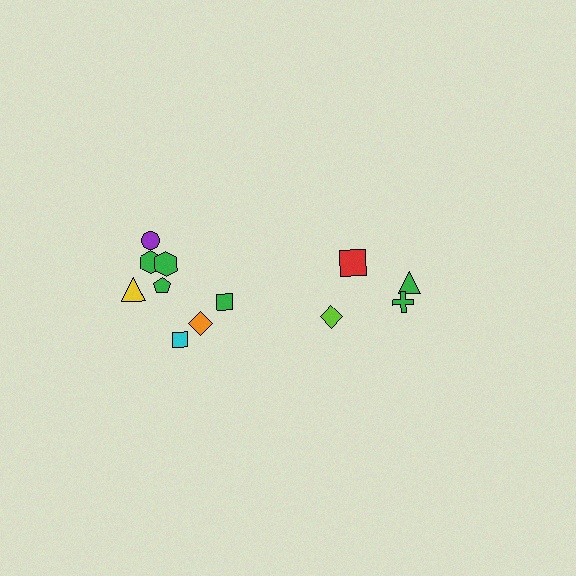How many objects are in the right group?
There are 4 objects.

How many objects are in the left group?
There are 8 objects.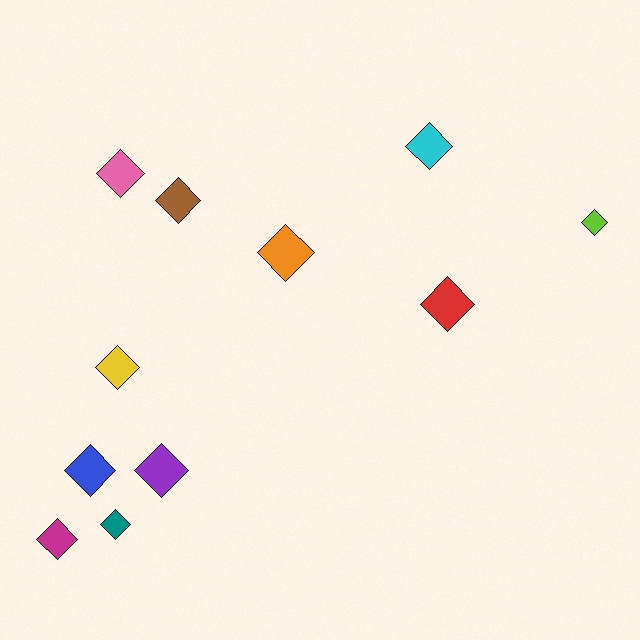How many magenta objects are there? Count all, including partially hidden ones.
There is 1 magenta object.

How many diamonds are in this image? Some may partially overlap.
There are 11 diamonds.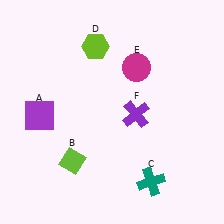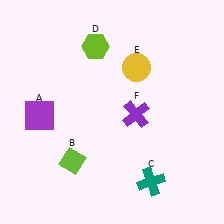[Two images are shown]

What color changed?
The circle (E) changed from magenta in Image 1 to yellow in Image 2.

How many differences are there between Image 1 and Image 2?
There is 1 difference between the two images.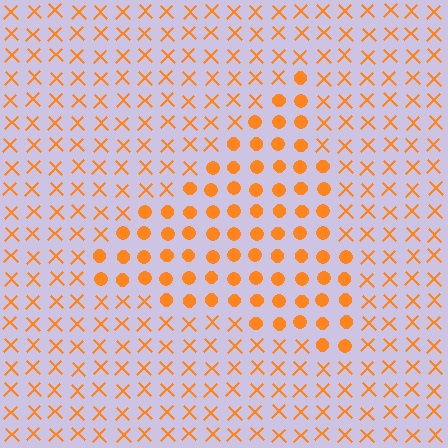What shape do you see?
I see a triangle.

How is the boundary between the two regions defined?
The boundary is defined by a change in element shape: circles inside vs. X marks outside. All elements share the same color and spacing.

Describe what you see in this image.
The image is filled with small orange elements arranged in a uniform grid. A triangle-shaped region contains circles, while the surrounding area contains X marks. The boundary is defined purely by the change in element shape.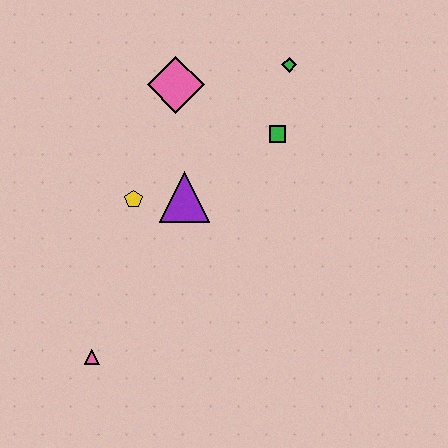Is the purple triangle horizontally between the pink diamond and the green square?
Yes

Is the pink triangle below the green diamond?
Yes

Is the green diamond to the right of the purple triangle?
Yes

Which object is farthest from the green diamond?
The pink triangle is farthest from the green diamond.